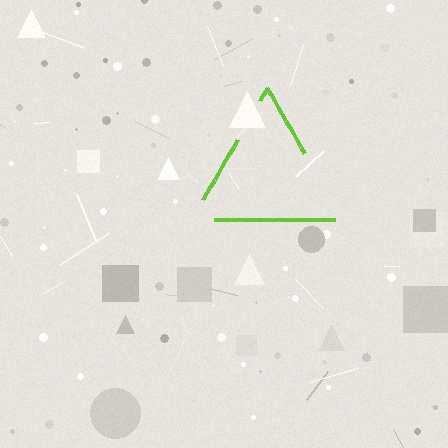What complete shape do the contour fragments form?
The contour fragments form a triangle.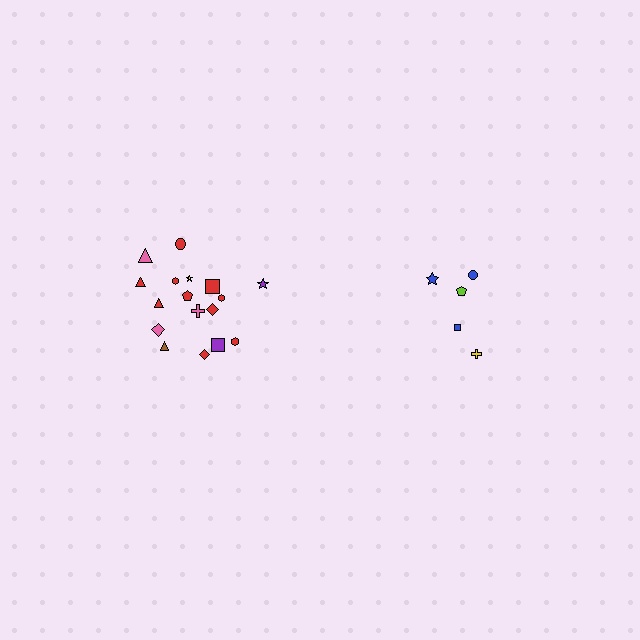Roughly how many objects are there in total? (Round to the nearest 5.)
Roughly 25 objects in total.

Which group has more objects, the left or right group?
The left group.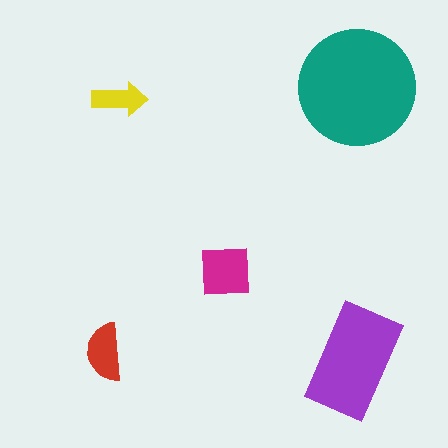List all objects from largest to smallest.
The teal circle, the purple rectangle, the magenta square, the red semicircle, the yellow arrow.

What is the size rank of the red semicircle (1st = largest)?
4th.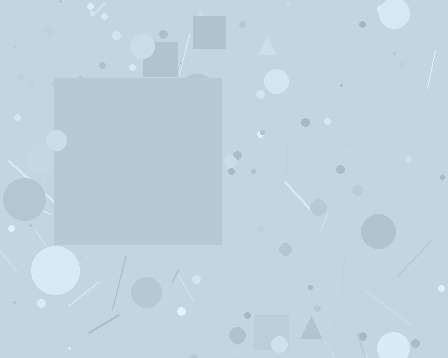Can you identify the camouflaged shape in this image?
The camouflaged shape is a square.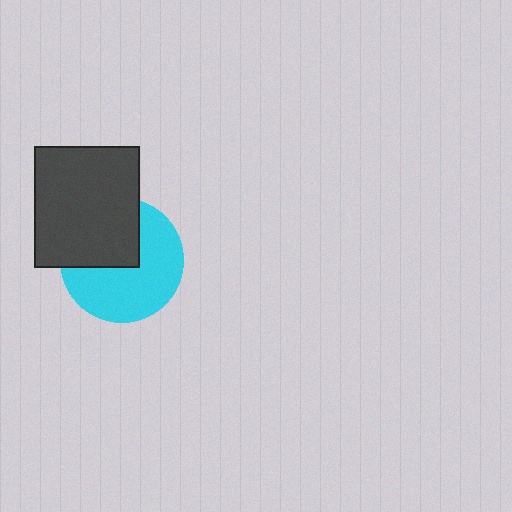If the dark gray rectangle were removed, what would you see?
You would see the complete cyan circle.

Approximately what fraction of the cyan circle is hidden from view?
Roughly 39% of the cyan circle is hidden behind the dark gray rectangle.